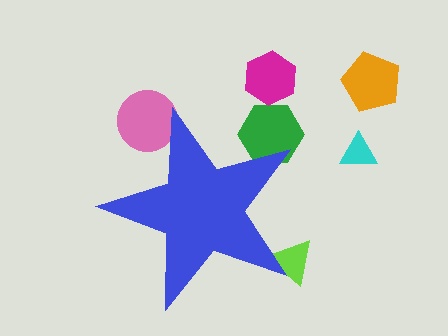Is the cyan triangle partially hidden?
No, the cyan triangle is fully visible.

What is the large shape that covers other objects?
A blue star.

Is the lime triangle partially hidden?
Yes, the lime triangle is partially hidden behind the blue star.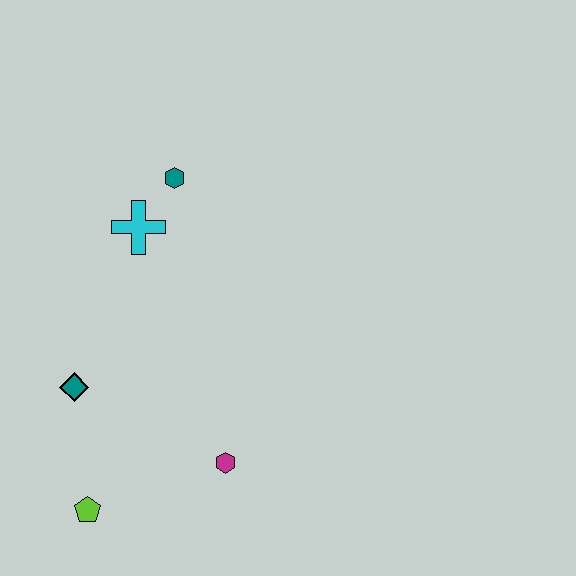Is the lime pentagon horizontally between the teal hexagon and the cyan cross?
No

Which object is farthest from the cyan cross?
The lime pentagon is farthest from the cyan cross.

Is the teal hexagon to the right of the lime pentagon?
Yes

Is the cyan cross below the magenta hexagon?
No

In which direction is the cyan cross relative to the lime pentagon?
The cyan cross is above the lime pentagon.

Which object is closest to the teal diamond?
The lime pentagon is closest to the teal diamond.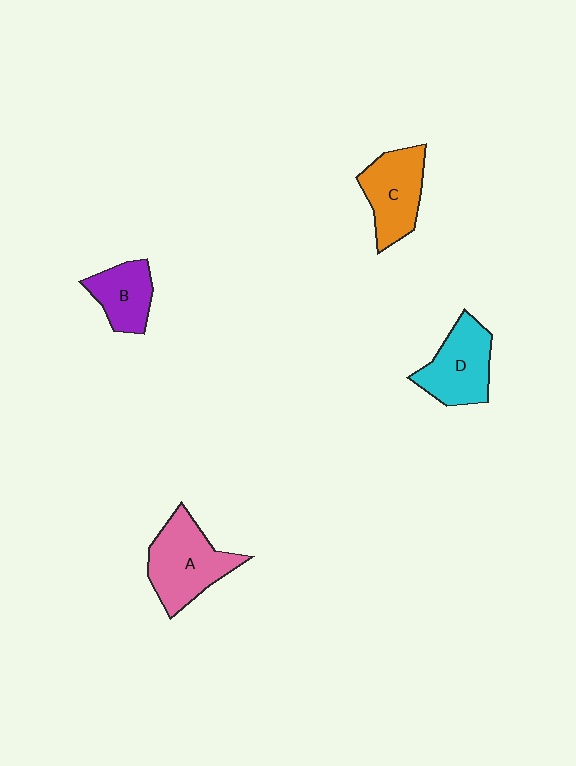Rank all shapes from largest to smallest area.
From largest to smallest: A (pink), D (cyan), C (orange), B (purple).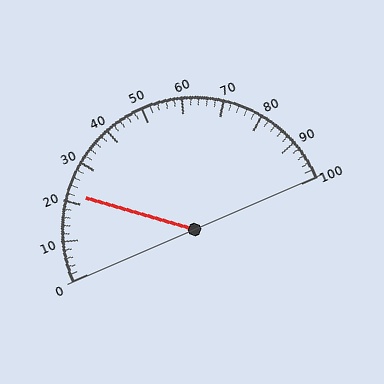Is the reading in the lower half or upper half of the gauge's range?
The reading is in the lower half of the range (0 to 100).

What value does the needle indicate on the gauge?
The needle indicates approximately 22.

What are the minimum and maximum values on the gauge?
The gauge ranges from 0 to 100.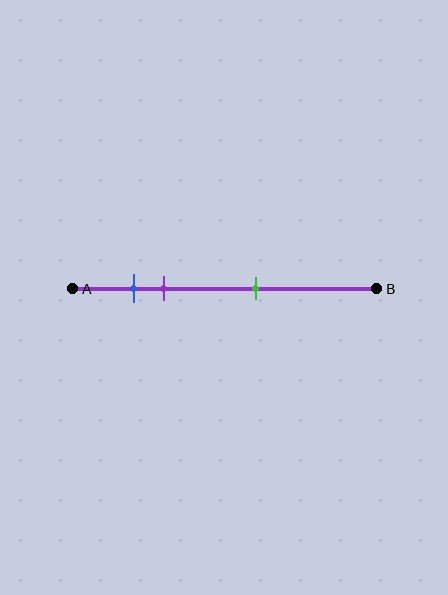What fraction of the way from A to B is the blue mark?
The blue mark is approximately 20% (0.2) of the way from A to B.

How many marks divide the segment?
There are 3 marks dividing the segment.